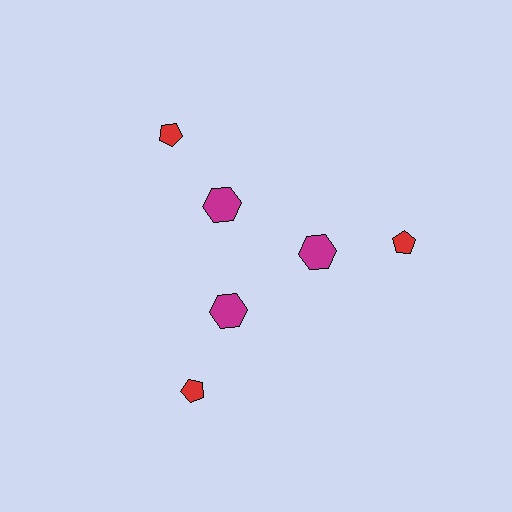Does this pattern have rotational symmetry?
Yes, this pattern has 3-fold rotational symmetry. It looks the same after rotating 120 degrees around the center.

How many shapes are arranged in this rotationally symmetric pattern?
There are 6 shapes, arranged in 3 groups of 2.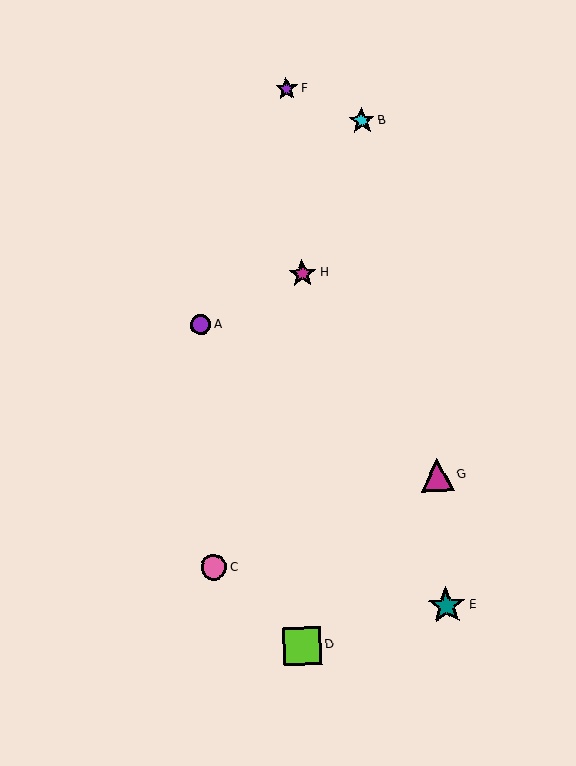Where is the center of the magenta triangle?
The center of the magenta triangle is at (437, 475).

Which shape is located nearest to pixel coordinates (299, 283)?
The magenta star (labeled H) at (303, 274) is nearest to that location.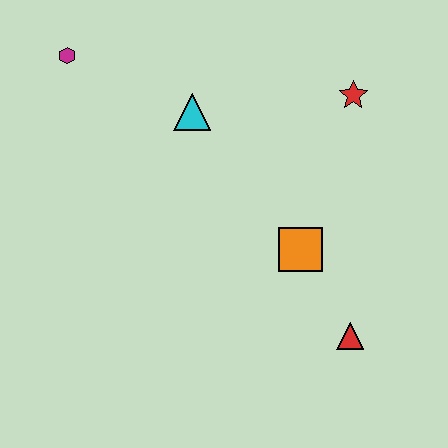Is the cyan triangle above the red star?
No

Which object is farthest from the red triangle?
The magenta hexagon is farthest from the red triangle.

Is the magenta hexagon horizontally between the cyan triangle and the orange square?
No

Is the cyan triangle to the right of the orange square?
No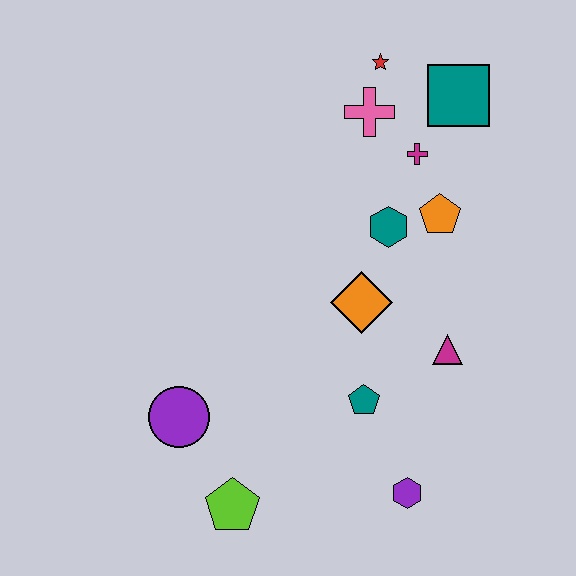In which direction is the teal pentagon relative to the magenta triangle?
The teal pentagon is to the left of the magenta triangle.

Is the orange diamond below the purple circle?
No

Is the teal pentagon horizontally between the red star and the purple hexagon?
No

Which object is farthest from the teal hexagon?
The lime pentagon is farthest from the teal hexagon.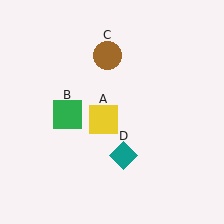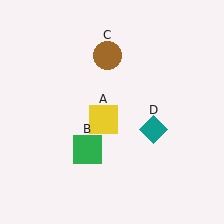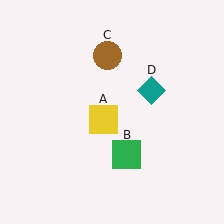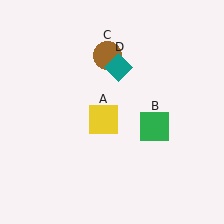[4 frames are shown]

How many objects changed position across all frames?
2 objects changed position: green square (object B), teal diamond (object D).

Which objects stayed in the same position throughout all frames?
Yellow square (object A) and brown circle (object C) remained stationary.